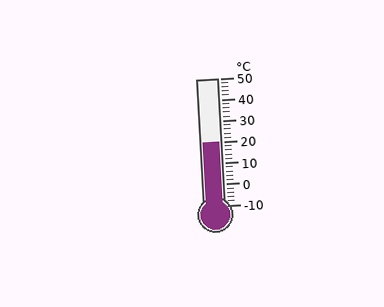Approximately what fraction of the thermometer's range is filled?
The thermometer is filled to approximately 50% of its range.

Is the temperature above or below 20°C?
The temperature is at 20°C.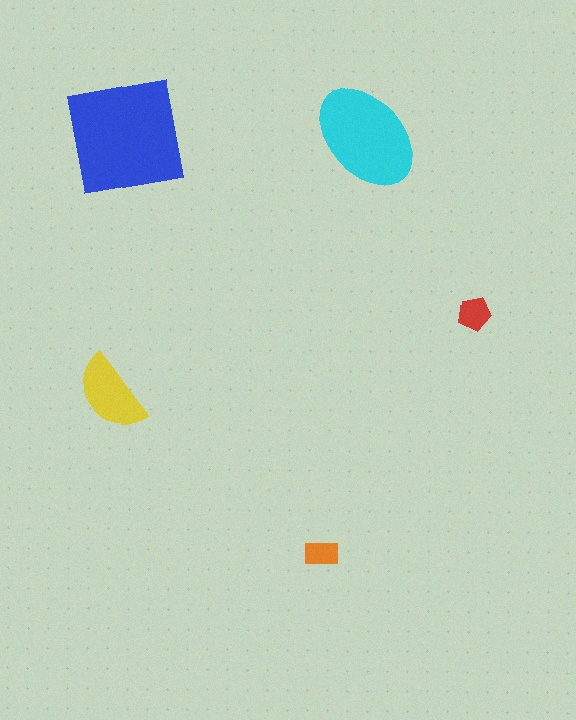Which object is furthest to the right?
The red pentagon is rightmost.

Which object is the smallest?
The orange rectangle.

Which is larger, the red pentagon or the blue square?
The blue square.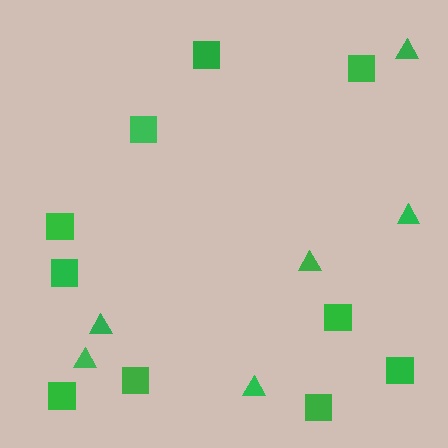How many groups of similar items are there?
There are 2 groups: one group of squares (10) and one group of triangles (6).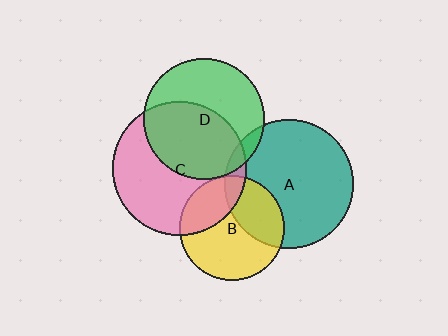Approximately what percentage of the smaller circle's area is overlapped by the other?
Approximately 10%.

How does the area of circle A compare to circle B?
Approximately 1.5 times.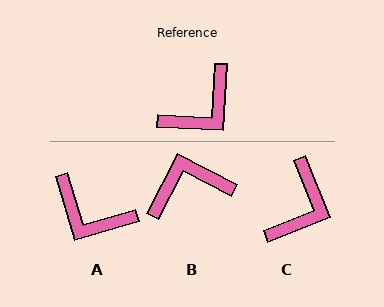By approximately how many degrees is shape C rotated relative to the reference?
Approximately 25 degrees counter-clockwise.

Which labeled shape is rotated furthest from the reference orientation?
B, about 155 degrees away.